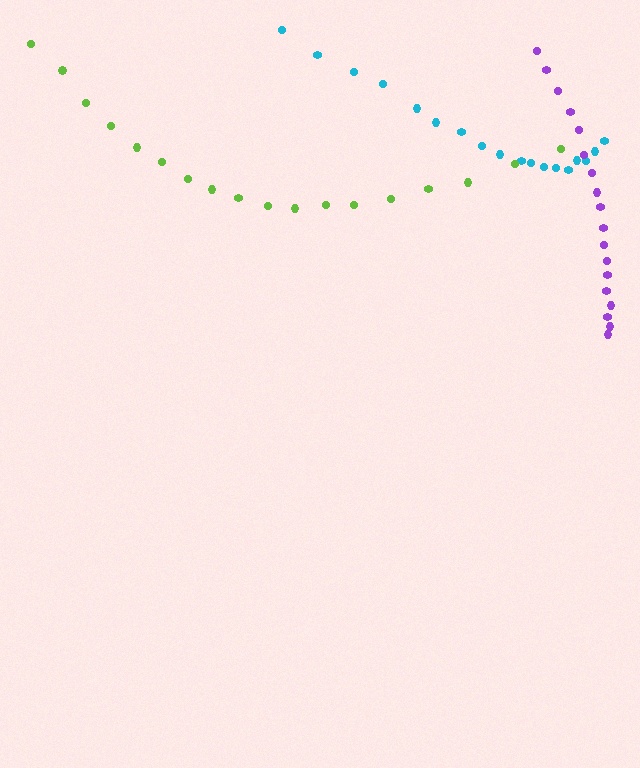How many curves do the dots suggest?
There are 3 distinct paths.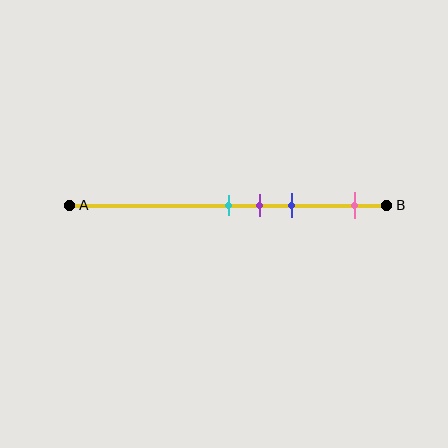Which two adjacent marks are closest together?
The cyan and purple marks are the closest adjacent pair.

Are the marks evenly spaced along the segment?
No, the marks are not evenly spaced.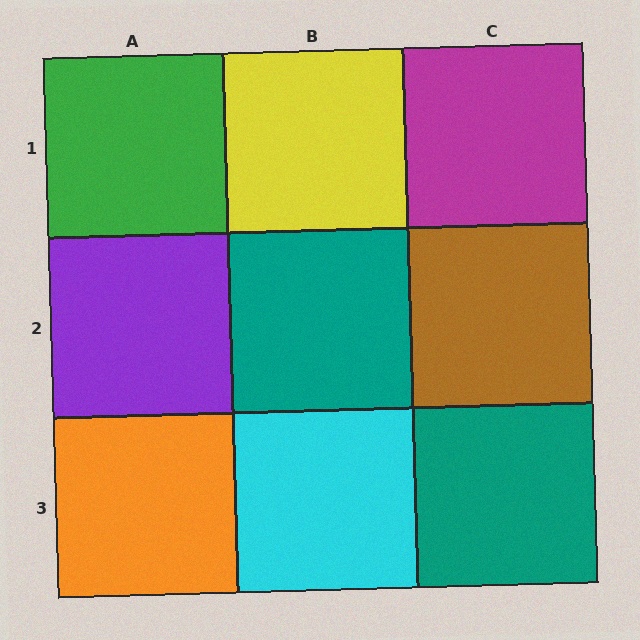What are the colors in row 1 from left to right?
Green, yellow, magenta.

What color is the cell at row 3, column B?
Cyan.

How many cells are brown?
1 cell is brown.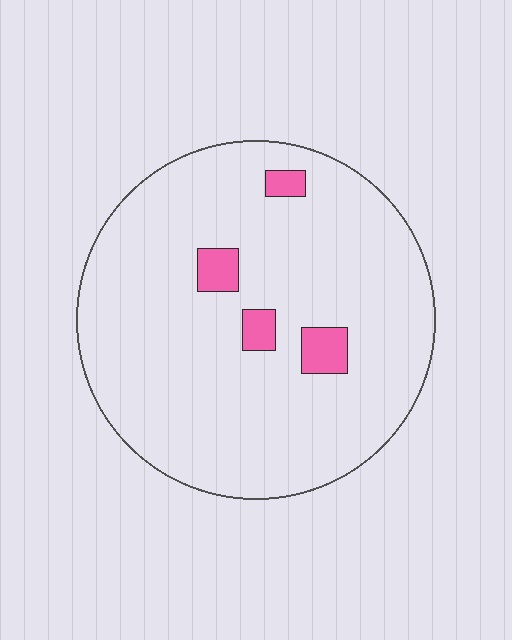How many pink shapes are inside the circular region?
4.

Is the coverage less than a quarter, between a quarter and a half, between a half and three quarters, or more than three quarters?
Less than a quarter.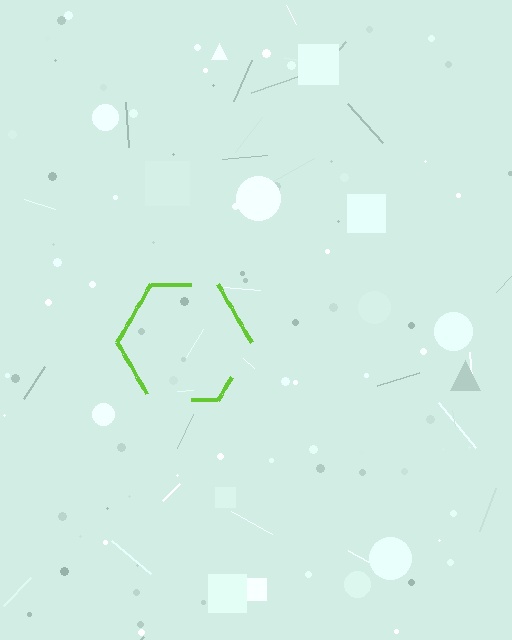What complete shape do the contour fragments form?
The contour fragments form a hexagon.